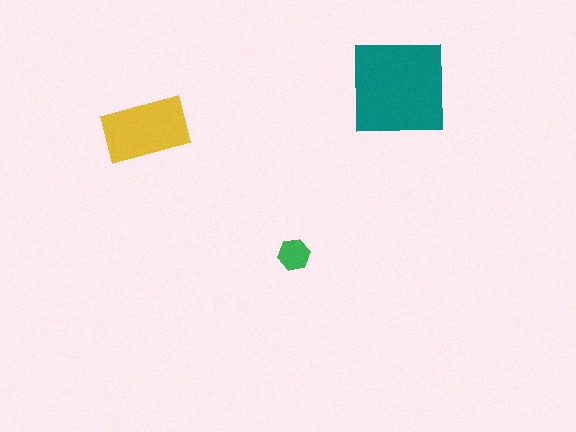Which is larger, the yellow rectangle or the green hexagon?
The yellow rectangle.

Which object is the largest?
The teal square.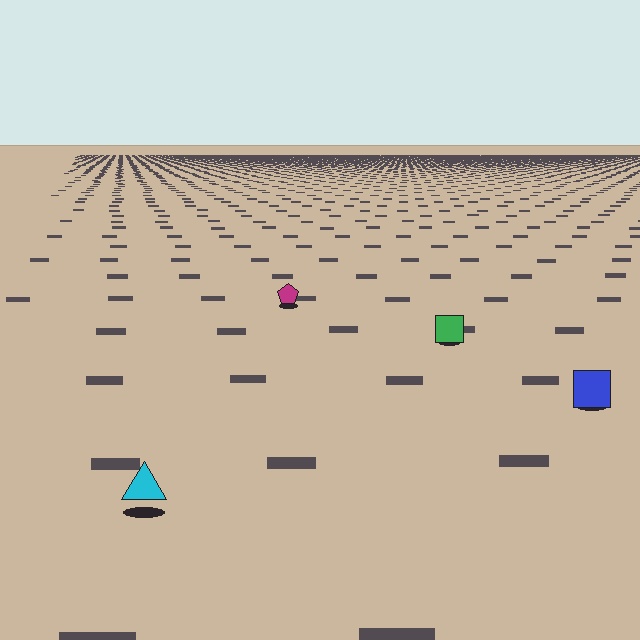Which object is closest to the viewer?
The cyan triangle is closest. The texture marks near it are larger and more spread out.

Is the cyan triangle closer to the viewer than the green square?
Yes. The cyan triangle is closer — you can tell from the texture gradient: the ground texture is coarser near it.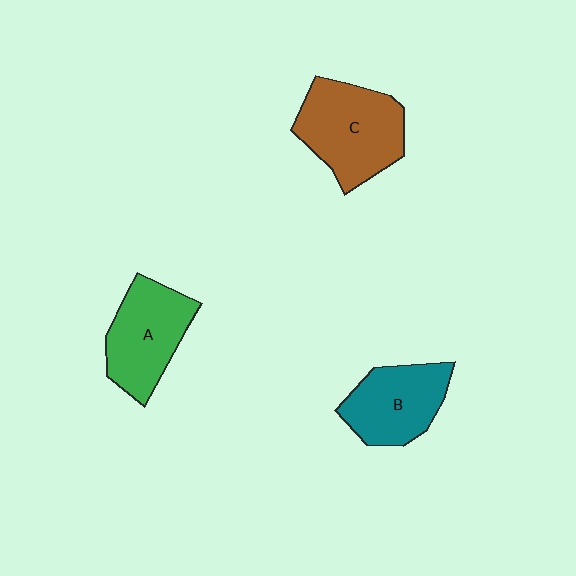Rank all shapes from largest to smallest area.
From largest to smallest: C (brown), A (green), B (teal).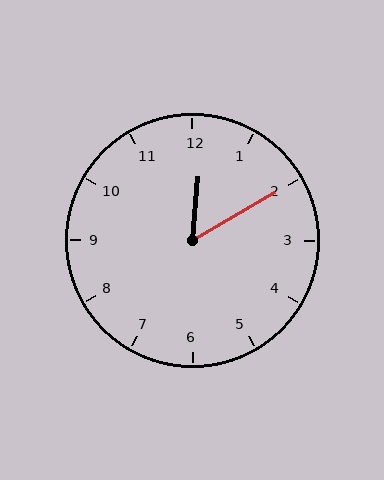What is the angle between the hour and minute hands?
Approximately 55 degrees.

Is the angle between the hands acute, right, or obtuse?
It is acute.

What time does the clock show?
12:10.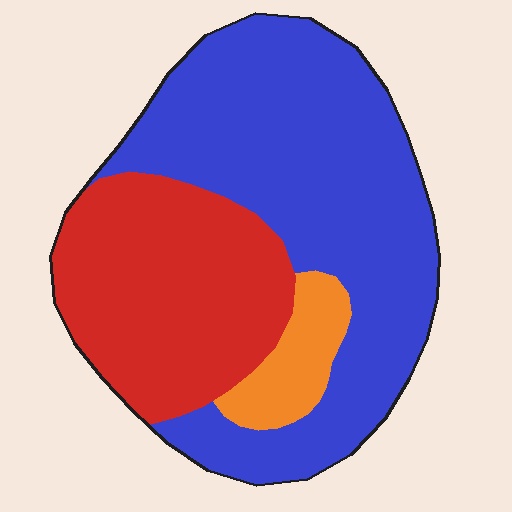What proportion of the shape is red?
Red covers 34% of the shape.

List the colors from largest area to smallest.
From largest to smallest: blue, red, orange.